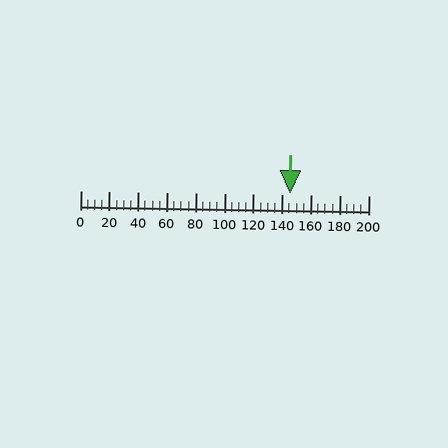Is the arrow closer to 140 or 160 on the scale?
The arrow is closer to 140.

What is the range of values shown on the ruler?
The ruler shows values from 0 to 200.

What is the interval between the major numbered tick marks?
The major tick marks are spaced 20 units apart.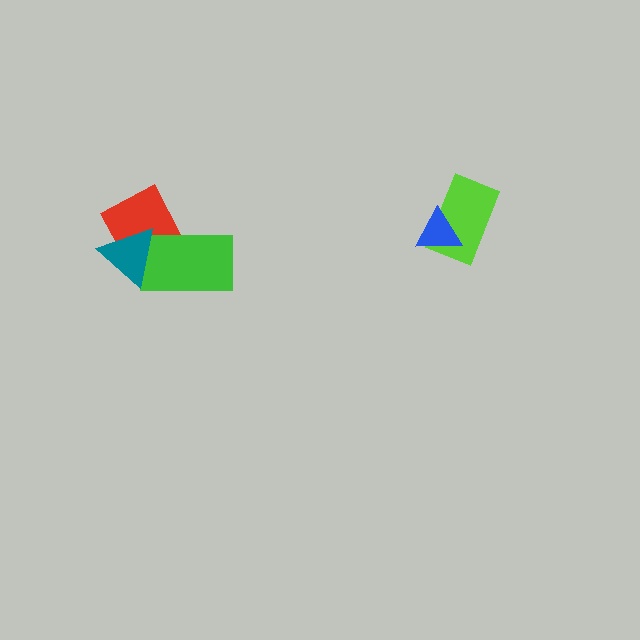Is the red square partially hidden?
Yes, it is partially covered by another shape.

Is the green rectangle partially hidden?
Yes, it is partially covered by another shape.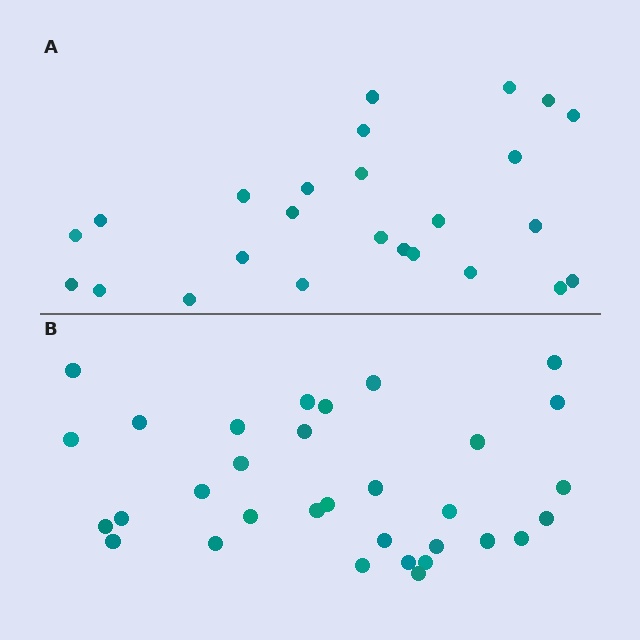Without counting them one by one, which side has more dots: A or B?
Region B (the bottom region) has more dots.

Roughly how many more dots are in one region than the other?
Region B has roughly 8 or so more dots than region A.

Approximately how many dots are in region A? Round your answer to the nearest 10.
About 20 dots. (The exact count is 25, which rounds to 20.)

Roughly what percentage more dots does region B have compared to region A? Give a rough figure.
About 30% more.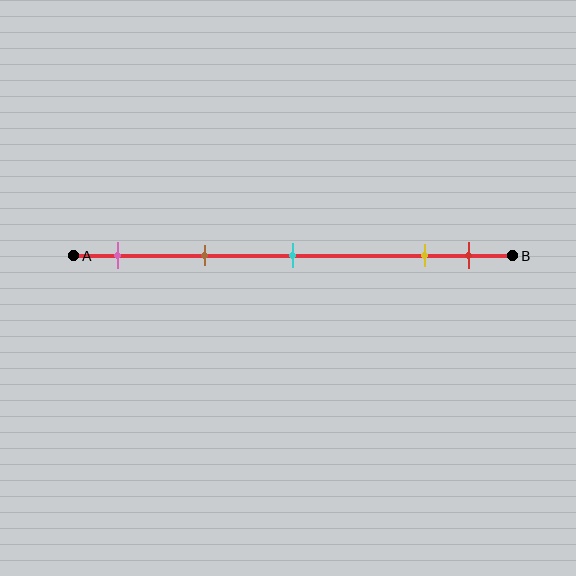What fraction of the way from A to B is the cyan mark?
The cyan mark is approximately 50% (0.5) of the way from A to B.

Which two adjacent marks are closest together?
The yellow and red marks are the closest adjacent pair.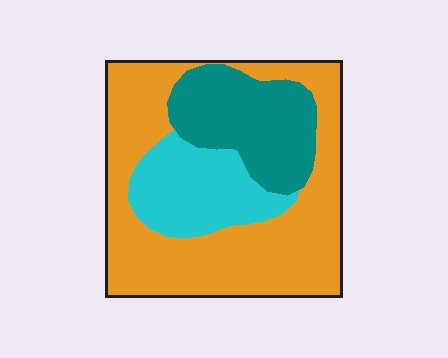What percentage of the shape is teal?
Teal covers around 25% of the shape.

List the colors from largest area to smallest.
From largest to smallest: orange, teal, cyan.